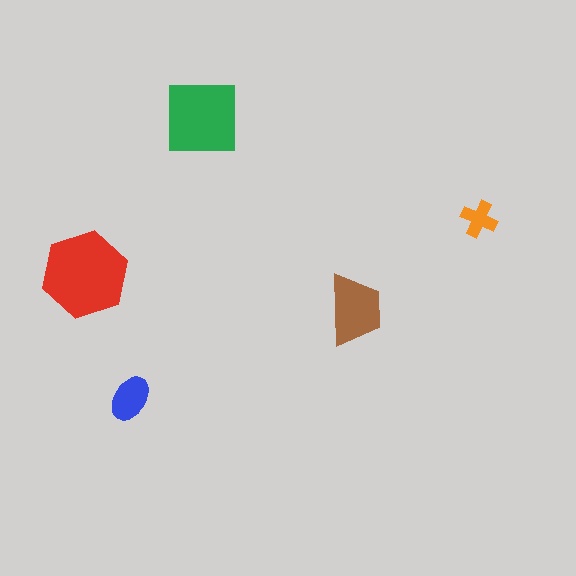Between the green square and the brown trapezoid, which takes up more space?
The green square.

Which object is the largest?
The red hexagon.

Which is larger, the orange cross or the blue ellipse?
The blue ellipse.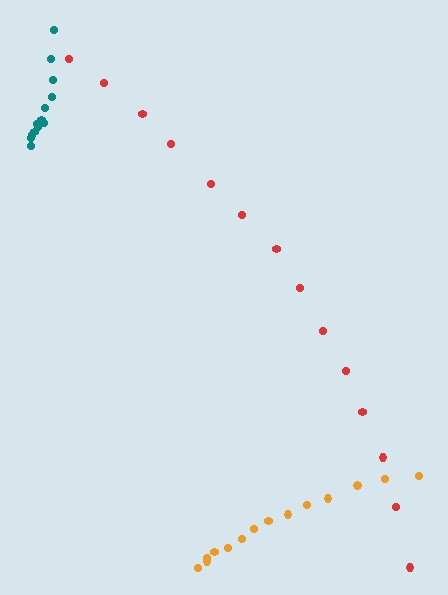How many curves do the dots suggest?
There are 3 distinct paths.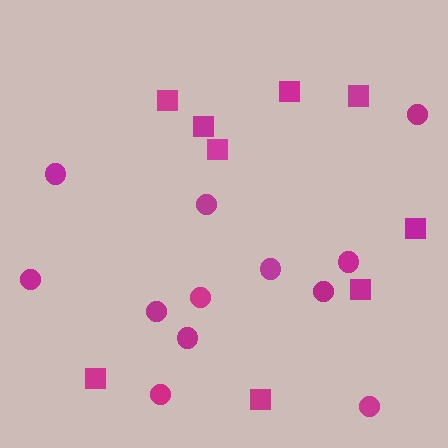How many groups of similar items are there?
There are 2 groups: one group of squares (9) and one group of circles (12).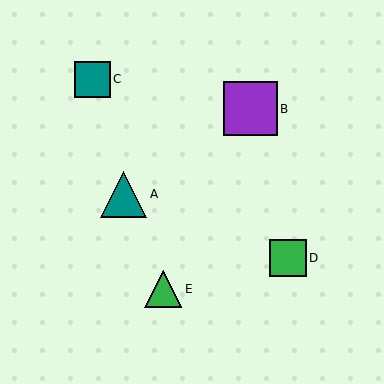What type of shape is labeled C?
Shape C is a teal square.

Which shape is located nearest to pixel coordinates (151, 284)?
The green triangle (labeled E) at (163, 289) is nearest to that location.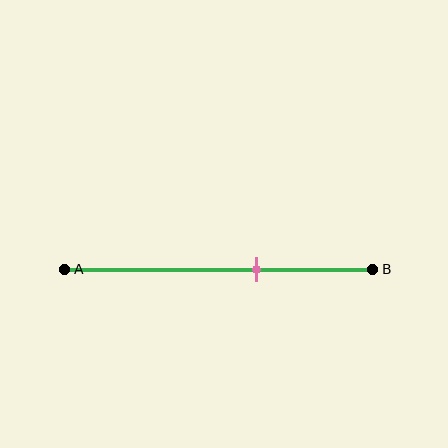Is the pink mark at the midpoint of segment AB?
No, the mark is at about 60% from A, not at the 50% midpoint.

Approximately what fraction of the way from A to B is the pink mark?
The pink mark is approximately 60% of the way from A to B.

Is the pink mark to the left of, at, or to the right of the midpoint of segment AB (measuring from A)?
The pink mark is to the right of the midpoint of segment AB.